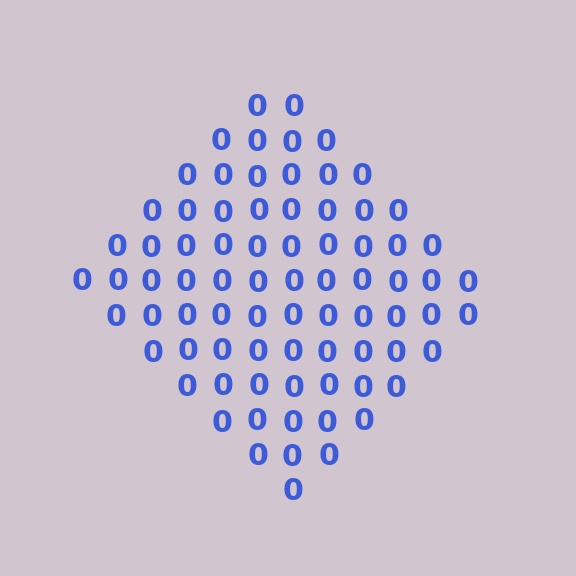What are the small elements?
The small elements are digit 0's.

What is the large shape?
The large shape is a diamond.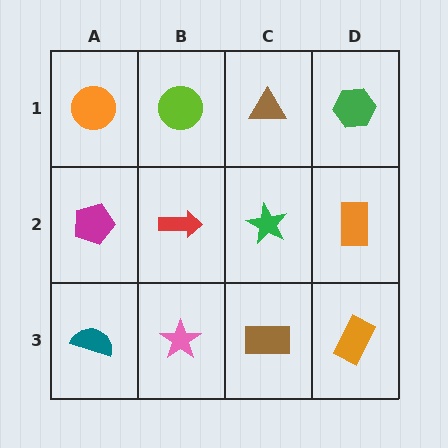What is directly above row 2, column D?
A green hexagon.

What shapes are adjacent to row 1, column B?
A red arrow (row 2, column B), an orange circle (row 1, column A), a brown triangle (row 1, column C).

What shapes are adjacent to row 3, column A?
A magenta pentagon (row 2, column A), a pink star (row 3, column B).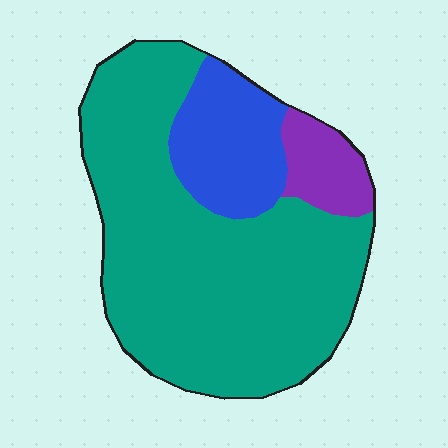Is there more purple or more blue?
Blue.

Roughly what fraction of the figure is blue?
Blue covers about 20% of the figure.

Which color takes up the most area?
Teal, at roughly 75%.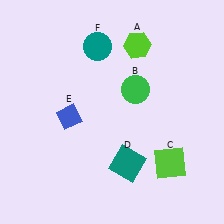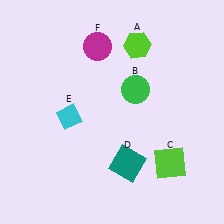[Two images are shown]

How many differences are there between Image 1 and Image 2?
There are 2 differences between the two images.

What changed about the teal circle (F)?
In Image 1, F is teal. In Image 2, it changed to magenta.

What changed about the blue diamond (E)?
In Image 1, E is blue. In Image 2, it changed to cyan.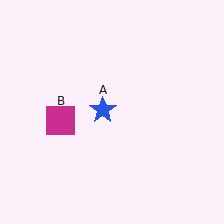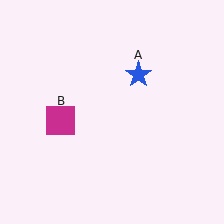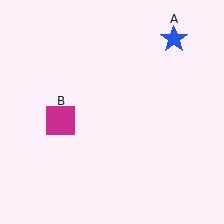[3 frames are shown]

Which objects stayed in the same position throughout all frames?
Magenta square (object B) remained stationary.